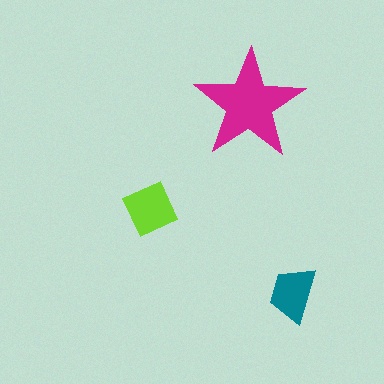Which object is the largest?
The magenta star.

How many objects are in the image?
There are 3 objects in the image.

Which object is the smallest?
The teal trapezoid.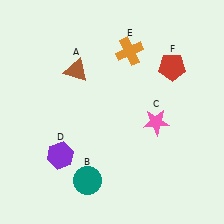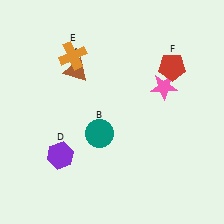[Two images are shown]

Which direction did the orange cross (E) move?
The orange cross (E) moved left.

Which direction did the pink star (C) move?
The pink star (C) moved up.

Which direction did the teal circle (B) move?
The teal circle (B) moved up.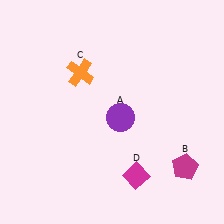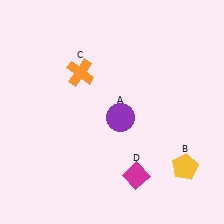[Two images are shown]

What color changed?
The pentagon (B) changed from magenta in Image 1 to yellow in Image 2.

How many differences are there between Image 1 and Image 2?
There is 1 difference between the two images.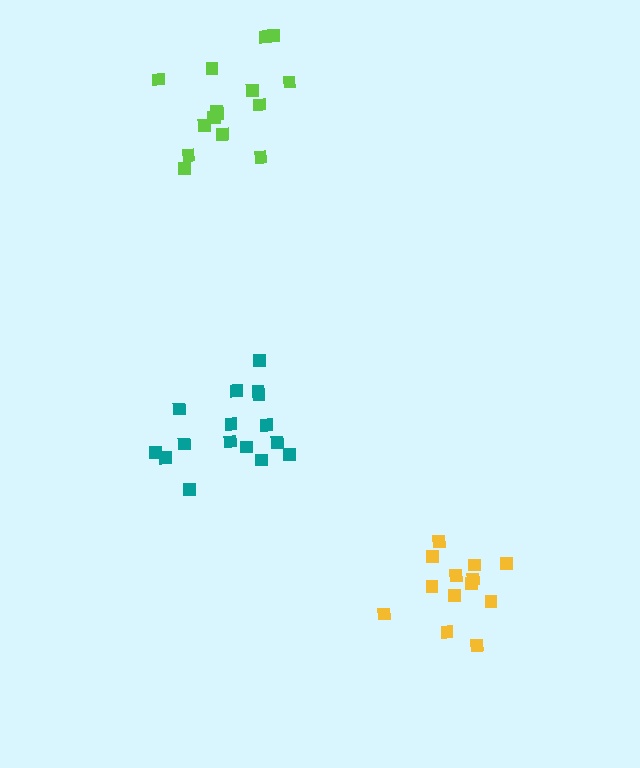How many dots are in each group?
Group 1: 15 dots, Group 2: 13 dots, Group 3: 16 dots (44 total).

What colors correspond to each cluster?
The clusters are colored: lime, yellow, teal.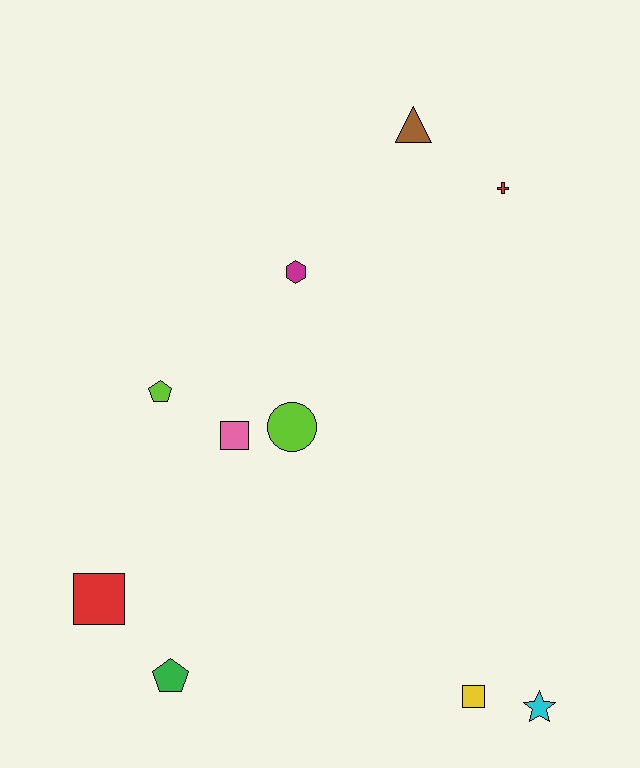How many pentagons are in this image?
There are 2 pentagons.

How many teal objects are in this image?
There are no teal objects.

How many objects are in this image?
There are 10 objects.